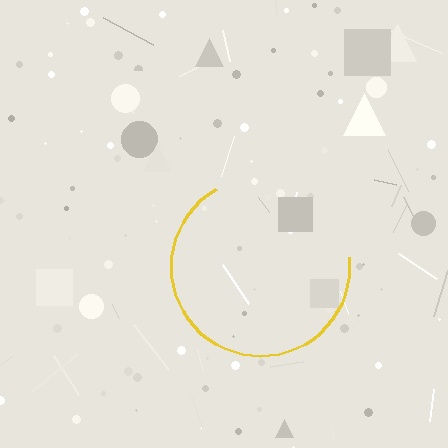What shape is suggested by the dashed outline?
The dashed outline suggests a circle.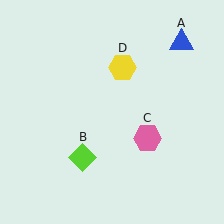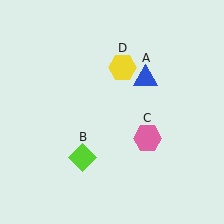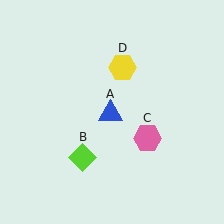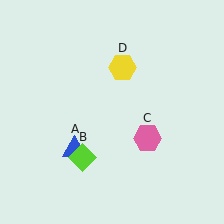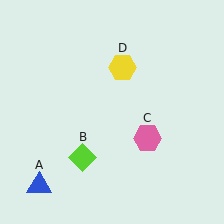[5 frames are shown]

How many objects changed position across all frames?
1 object changed position: blue triangle (object A).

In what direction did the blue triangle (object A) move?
The blue triangle (object A) moved down and to the left.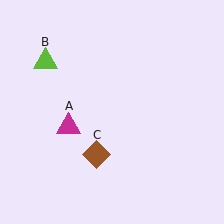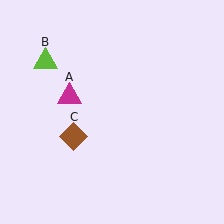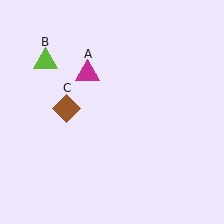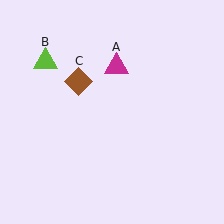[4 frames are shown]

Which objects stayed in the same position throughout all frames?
Lime triangle (object B) remained stationary.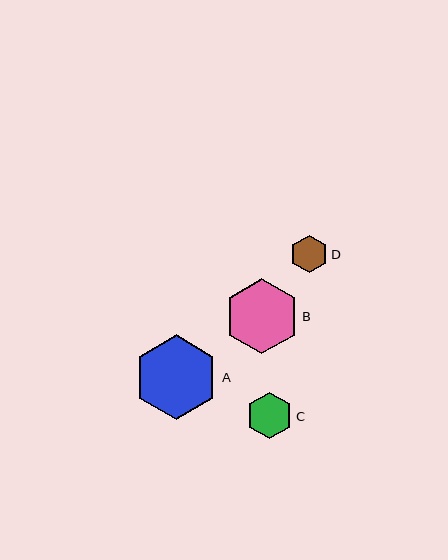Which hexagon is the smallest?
Hexagon D is the smallest with a size of approximately 37 pixels.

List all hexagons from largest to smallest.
From largest to smallest: A, B, C, D.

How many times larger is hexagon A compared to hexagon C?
Hexagon A is approximately 1.8 times the size of hexagon C.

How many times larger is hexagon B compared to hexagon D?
Hexagon B is approximately 2.0 times the size of hexagon D.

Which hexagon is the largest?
Hexagon A is the largest with a size of approximately 84 pixels.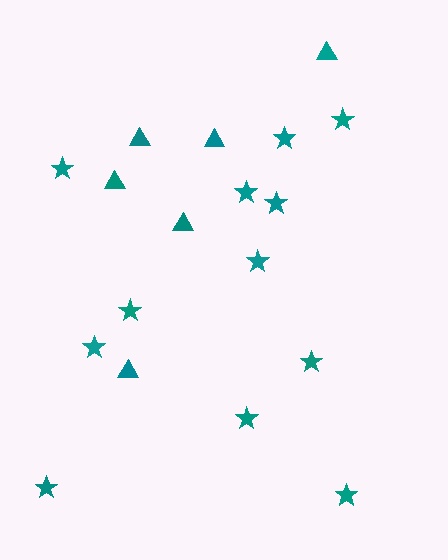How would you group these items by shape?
There are 2 groups: one group of stars (12) and one group of triangles (6).